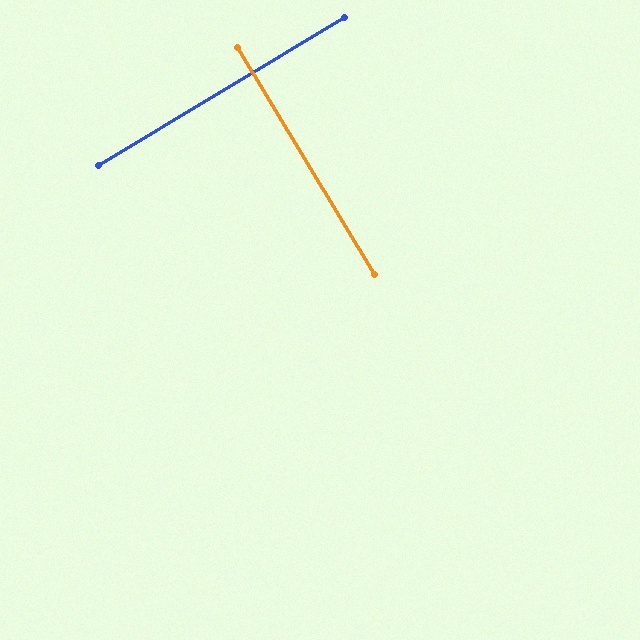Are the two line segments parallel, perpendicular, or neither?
Perpendicular — they meet at approximately 90°.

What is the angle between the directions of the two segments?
Approximately 90 degrees.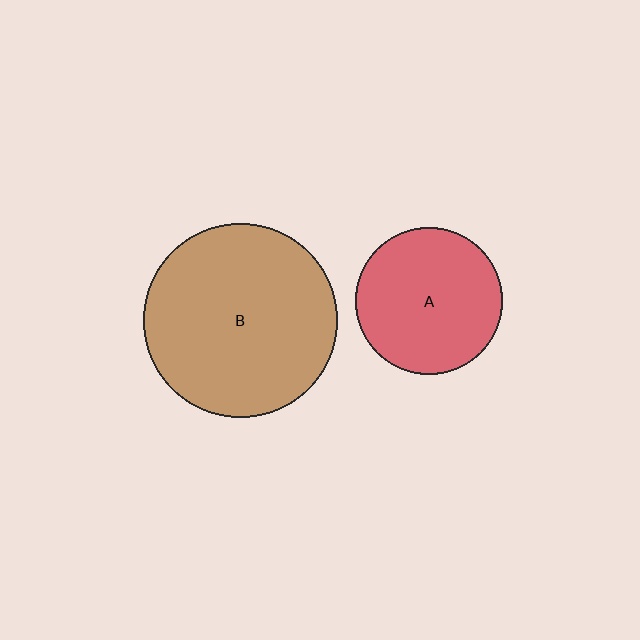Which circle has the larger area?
Circle B (brown).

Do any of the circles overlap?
No, none of the circles overlap.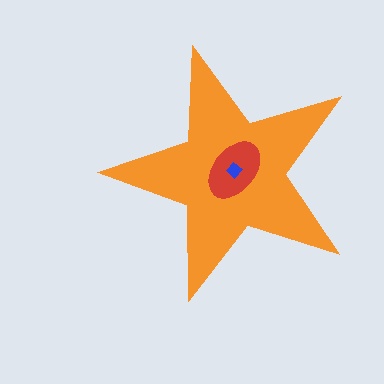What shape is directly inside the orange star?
The red ellipse.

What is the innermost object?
The blue diamond.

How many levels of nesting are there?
3.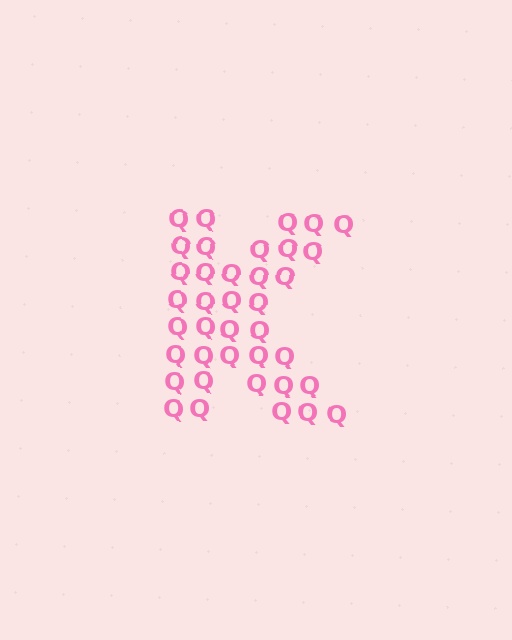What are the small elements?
The small elements are letter Q's.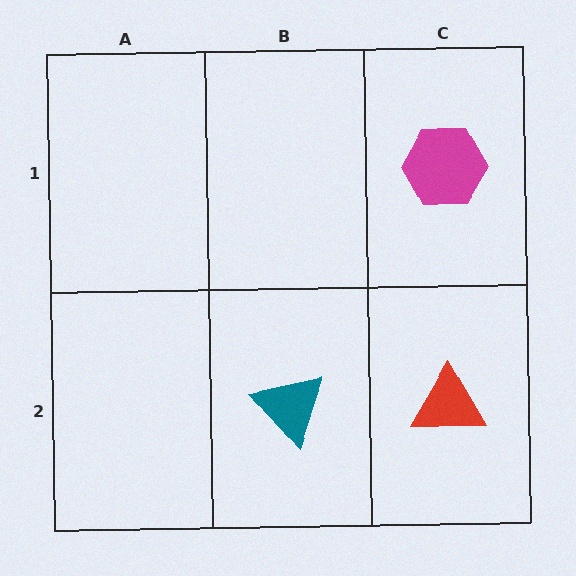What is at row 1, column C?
A magenta hexagon.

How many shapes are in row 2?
2 shapes.